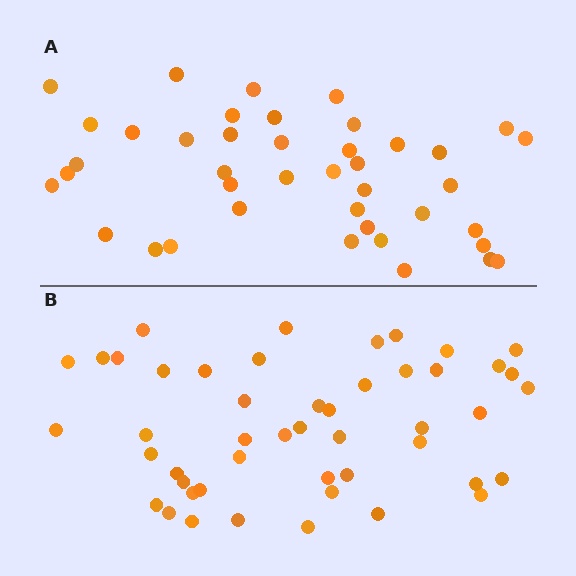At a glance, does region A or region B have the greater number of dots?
Region B (the bottom region) has more dots.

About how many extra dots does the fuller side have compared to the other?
Region B has roughly 8 or so more dots than region A.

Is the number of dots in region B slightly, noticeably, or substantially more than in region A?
Region B has only slightly more — the two regions are fairly close. The ratio is roughly 1.2 to 1.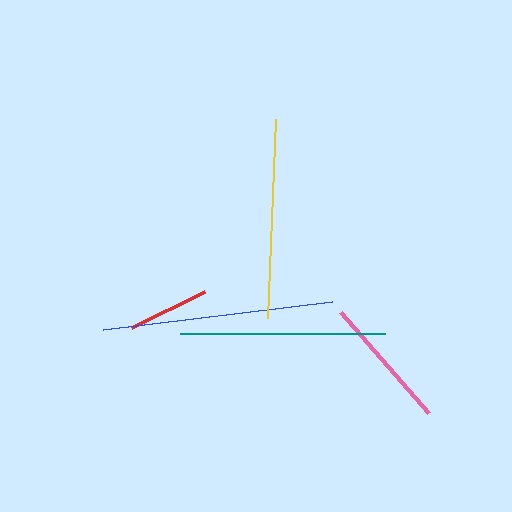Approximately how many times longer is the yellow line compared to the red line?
The yellow line is approximately 2.5 times the length of the red line.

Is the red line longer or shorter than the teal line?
The teal line is longer than the red line.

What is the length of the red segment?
The red segment is approximately 81 pixels long.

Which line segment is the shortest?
The red line is the shortest at approximately 81 pixels.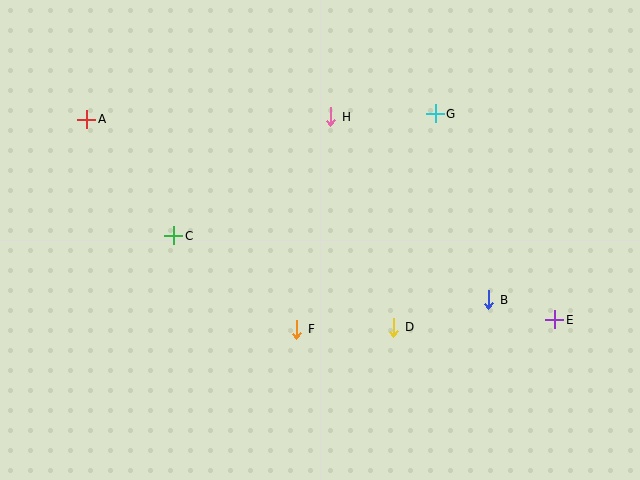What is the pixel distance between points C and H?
The distance between C and H is 197 pixels.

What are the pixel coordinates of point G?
Point G is at (435, 114).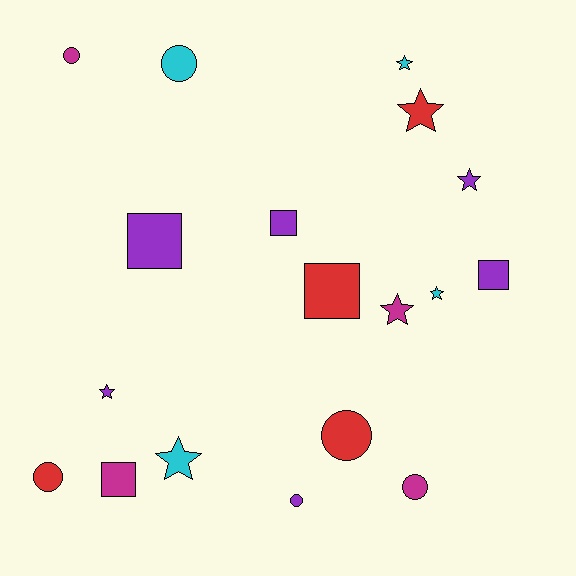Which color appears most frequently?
Purple, with 6 objects.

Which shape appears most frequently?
Star, with 7 objects.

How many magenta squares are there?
There is 1 magenta square.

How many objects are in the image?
There are 18 objects.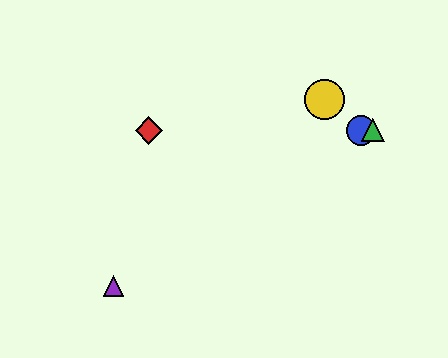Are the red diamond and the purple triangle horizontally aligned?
No, the red diamond is at y≈130 and the purple triangle is at y≈286.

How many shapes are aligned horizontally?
3 shapes (the red diamond, the blue circle, the green triangle) are aligned horizontally.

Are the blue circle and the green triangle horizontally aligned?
Yes, both are at y≈130.